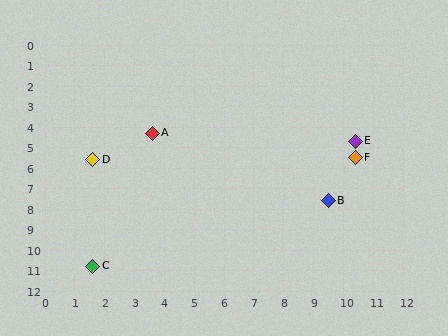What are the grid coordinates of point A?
Point A is at approximately (3.6, 4.3).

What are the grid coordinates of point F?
Point F is at approximately (10.4, 5.5).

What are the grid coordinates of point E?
Point E is at approximately (10.4, 4.7).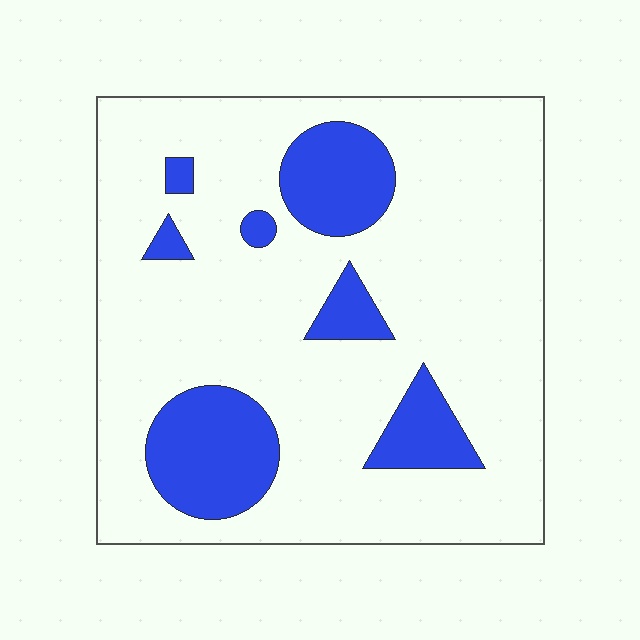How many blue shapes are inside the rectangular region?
7.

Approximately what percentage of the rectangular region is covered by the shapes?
Approximately 20%.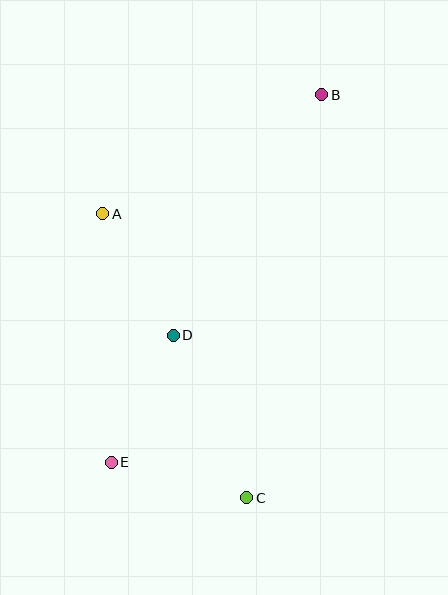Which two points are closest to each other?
Points C and E are closest to each other.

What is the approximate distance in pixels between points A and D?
The distance between A and D is approximately 140 pixels.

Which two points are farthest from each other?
Points B and E are farthest from each other.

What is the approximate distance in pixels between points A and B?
The distance between A and B is approximately 249 pixels.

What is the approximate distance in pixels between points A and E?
The distance between A and E is approximately 248 pixels.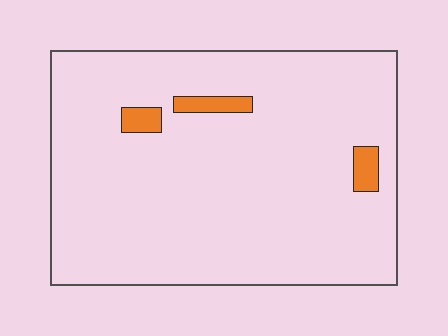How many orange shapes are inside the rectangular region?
3.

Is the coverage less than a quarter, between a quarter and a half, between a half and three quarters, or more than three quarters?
Less than a quarter.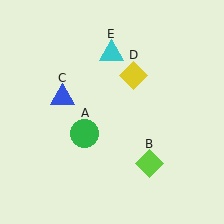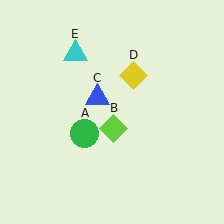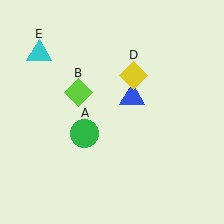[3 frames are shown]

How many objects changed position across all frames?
3 objects changed position: lime diamond (object B), blue triangle (object C), cyan triangle (object E).